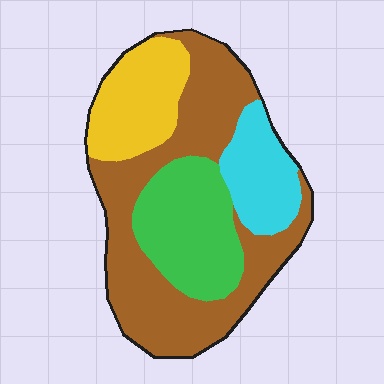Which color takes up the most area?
Brown, at roughly 45%.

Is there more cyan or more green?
Green.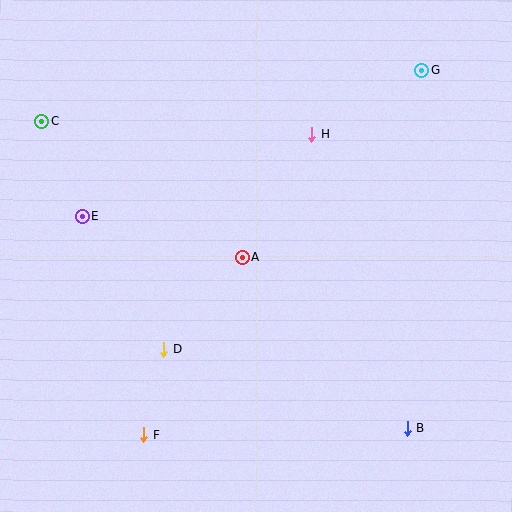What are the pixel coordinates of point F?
Point F is at (143, 435).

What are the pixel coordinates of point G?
Point G is at (422, 71).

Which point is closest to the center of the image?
Point A at (242, 257) is closest to the center.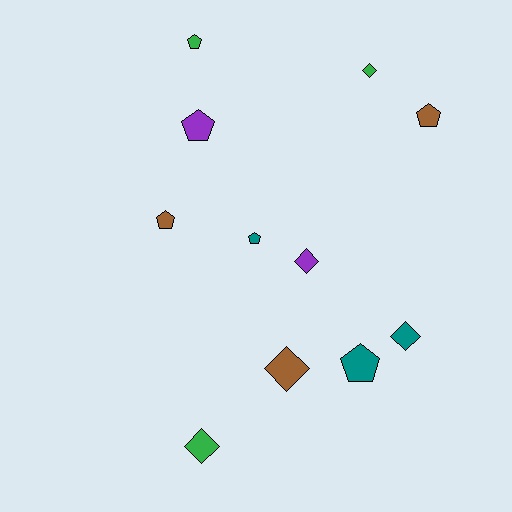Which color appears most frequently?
Green, with 3 objects.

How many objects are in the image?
There are 11 objects.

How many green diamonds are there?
There are 2 green diamonds.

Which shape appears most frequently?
Pentagon, with 6 objects.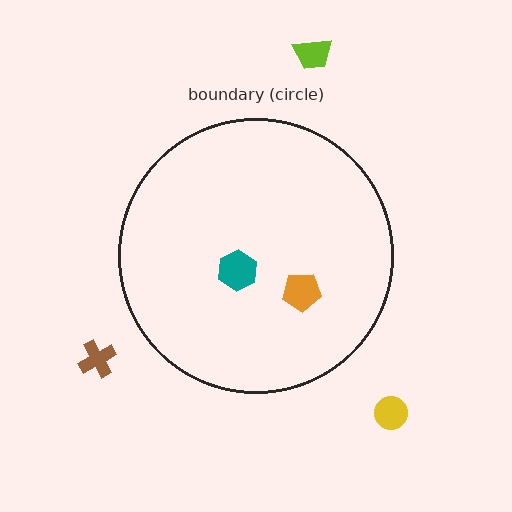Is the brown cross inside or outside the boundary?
Outside.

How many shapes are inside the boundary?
2 inside, 3 outside.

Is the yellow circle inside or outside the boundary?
Outside.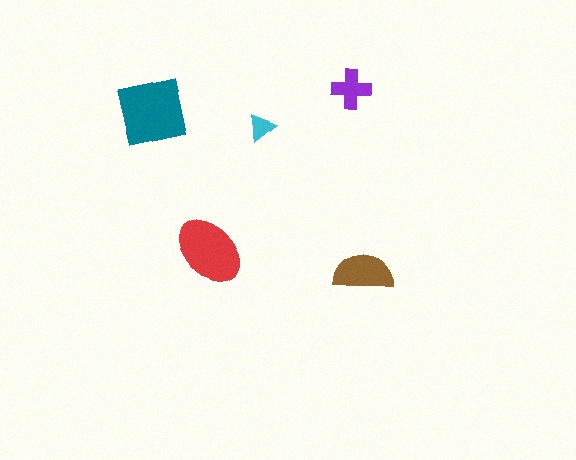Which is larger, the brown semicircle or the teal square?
The teal square.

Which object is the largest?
The teal square.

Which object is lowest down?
The brown semicircle is bottommost.